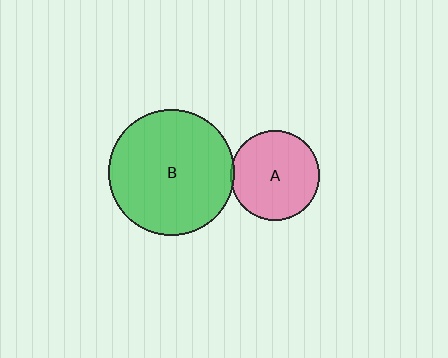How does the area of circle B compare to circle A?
Approximately 2.0 times.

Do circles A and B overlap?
Yes.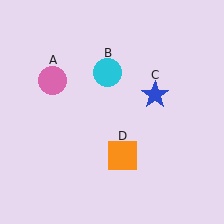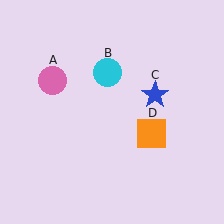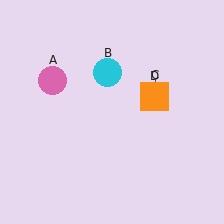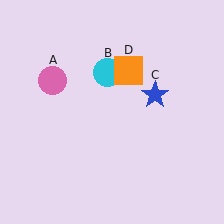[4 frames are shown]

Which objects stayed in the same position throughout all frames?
Pink circle (object A) and cyan circle (object B) and blue star (object C) remained stationary.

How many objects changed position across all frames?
1 object changed position: orange square (object D).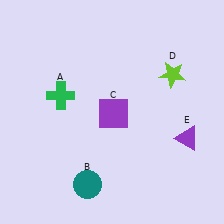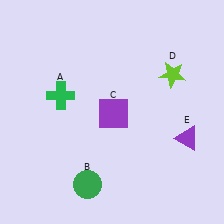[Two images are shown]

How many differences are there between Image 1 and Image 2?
There is 1 difference between the two images.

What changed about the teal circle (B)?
In Image 1, B is teal. In Image 2, it changed to green.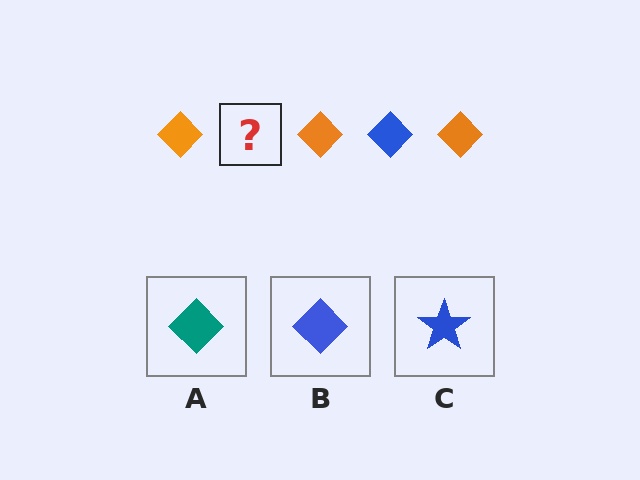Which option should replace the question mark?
Option B.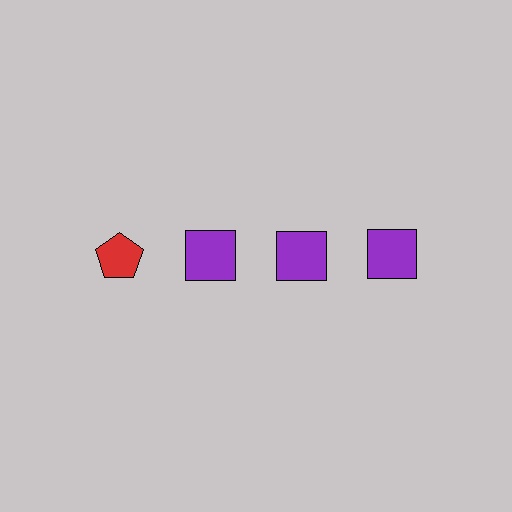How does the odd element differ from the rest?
It differs in both color (red instead of purple) and shape (pentagon instead of square).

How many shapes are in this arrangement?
There are 4 shapes arranged in a grid pattern.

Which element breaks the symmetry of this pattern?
The red pentagon in the top row, leftmost column breaks the symmetry. All other shapes are purple squares.